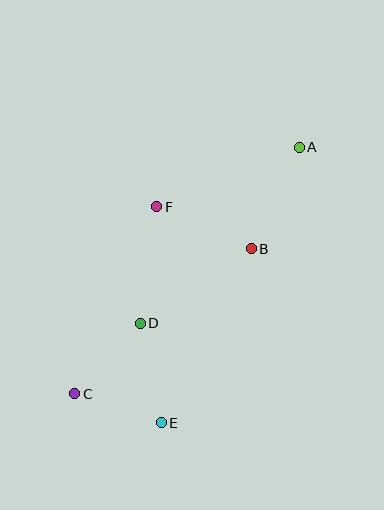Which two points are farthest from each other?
Points A and C are farthest from each other.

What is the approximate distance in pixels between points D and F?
The distance between D and F is approximately 117 pixels.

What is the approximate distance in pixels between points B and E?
The distance between B and E is approximately 196 pixels.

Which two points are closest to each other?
Points C and E are closest to each other.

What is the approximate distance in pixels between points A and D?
The distance between A and D is approximately 237 pixels.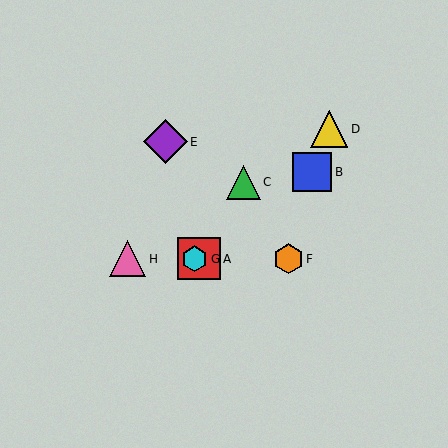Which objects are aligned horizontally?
Objects A, F, G, H are aligned horizontally.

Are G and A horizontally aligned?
Yes, both are at y≈259.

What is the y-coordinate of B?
Object B is at y≈172.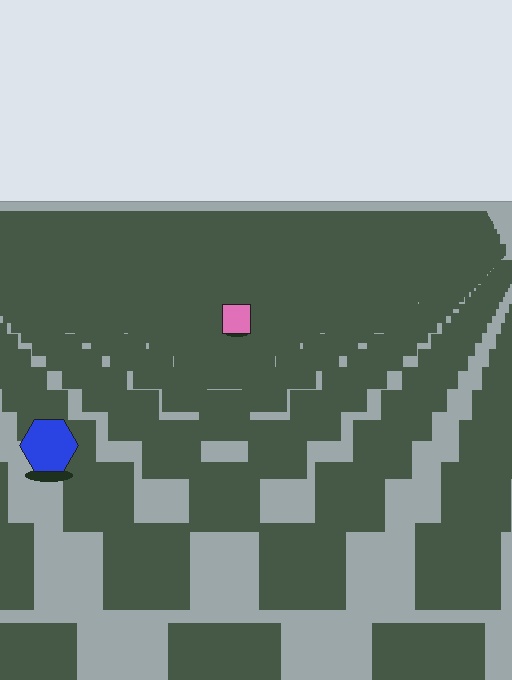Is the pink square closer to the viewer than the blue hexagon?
No. The blue hexagon is closer — you can tell from the texture gradient: the ground texture is coarser near it.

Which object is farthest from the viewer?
The pink square is farthest from the viewer. It appears smaller and the ground texture around it is denser.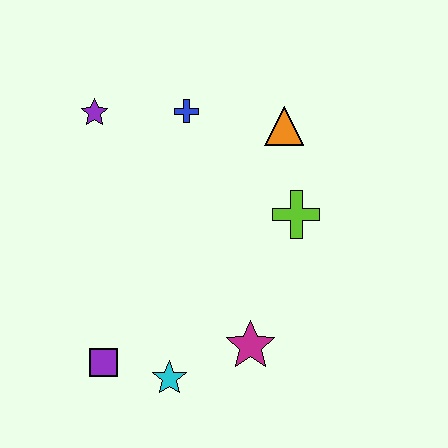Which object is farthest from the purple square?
The orange triangle is farthest from the purple square.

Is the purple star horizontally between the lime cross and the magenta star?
No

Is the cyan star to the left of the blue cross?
Yes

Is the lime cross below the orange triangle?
Yes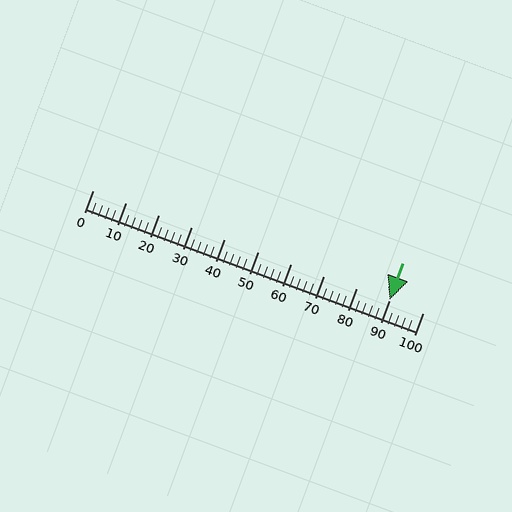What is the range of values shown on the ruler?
The ruler shows values from 0 to 100.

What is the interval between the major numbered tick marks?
The major tick marks are spaced 10 units apart.